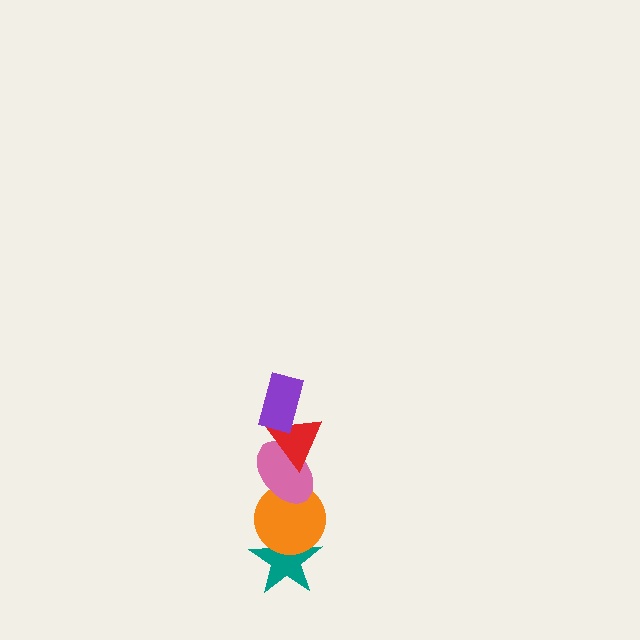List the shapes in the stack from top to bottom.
From top to bottom: the purple rectangle, the red triangle, the pink ellipse, the orange circle, the teal star.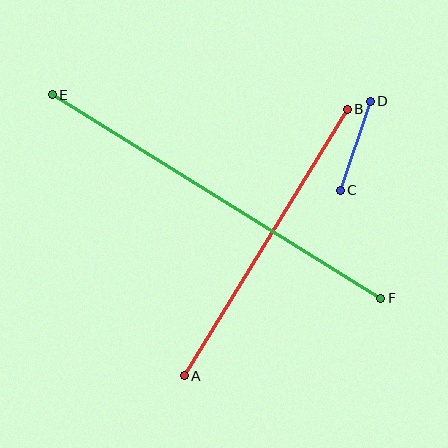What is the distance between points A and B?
The distance is approximately 313 pixels.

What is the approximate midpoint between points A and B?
The midpoint is at approximately (266, 243) pixels.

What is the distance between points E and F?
The distance is approximately 386 pixels.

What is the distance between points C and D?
The distance is approximately 94 pixels.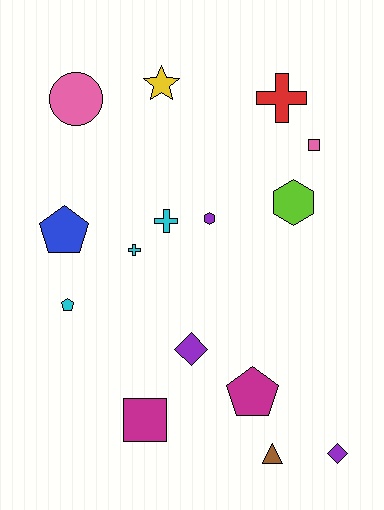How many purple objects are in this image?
There are 3 purple objects.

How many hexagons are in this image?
There are 2 hexagons.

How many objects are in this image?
There are 15 objects.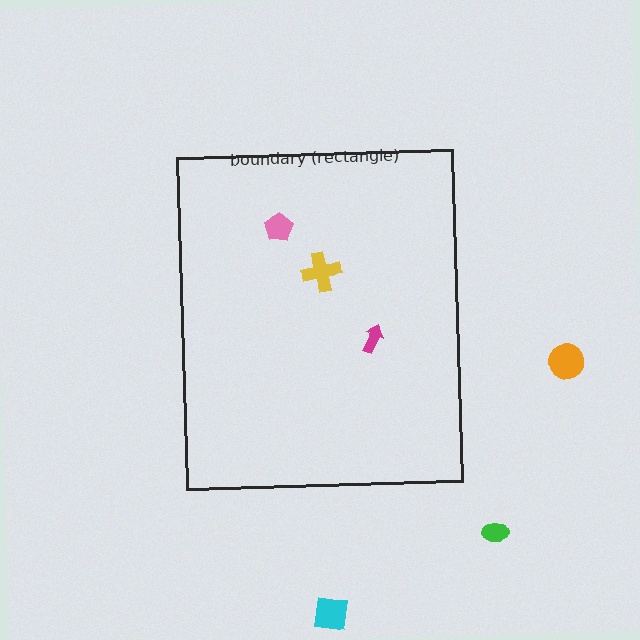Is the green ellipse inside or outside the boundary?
Outside.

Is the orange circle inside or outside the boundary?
Outside.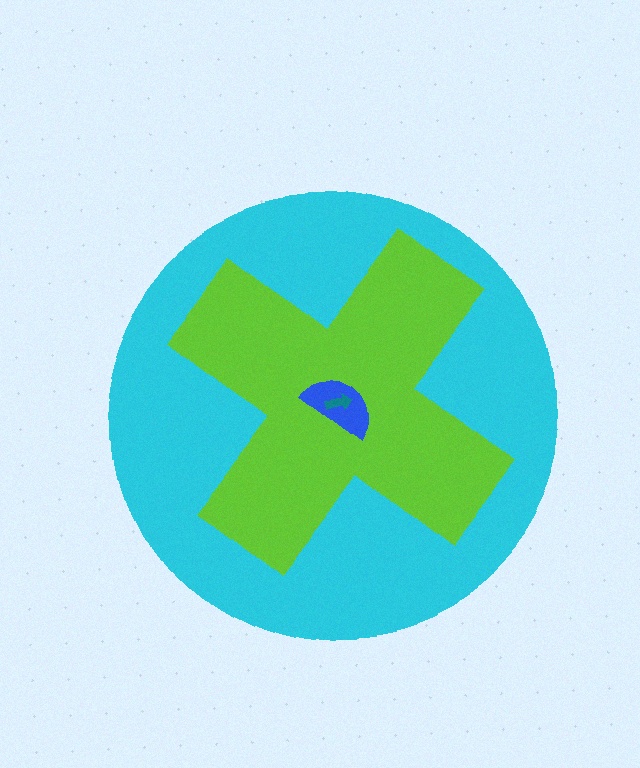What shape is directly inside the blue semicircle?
The teal arrow.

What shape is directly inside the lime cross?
The blue semicircle.